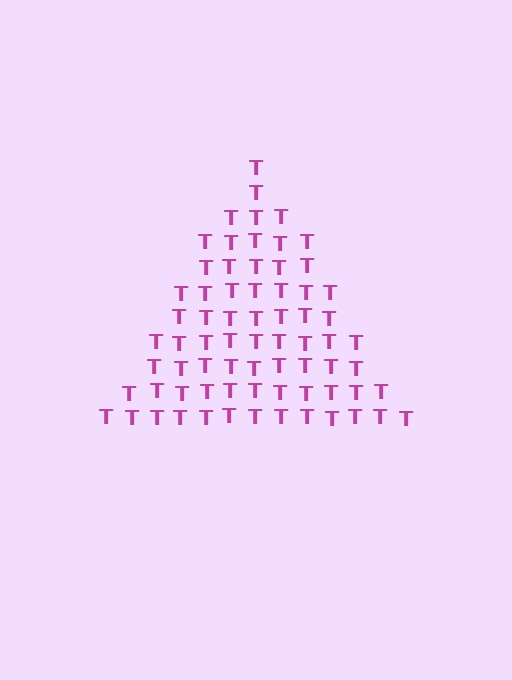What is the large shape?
The large shape is a triangle.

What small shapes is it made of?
It is made of small letter T's.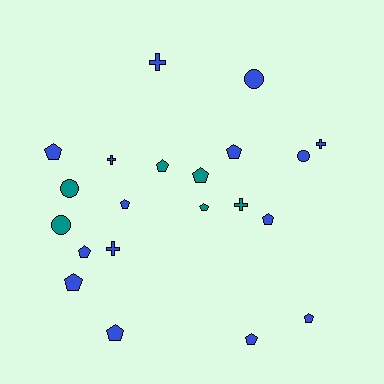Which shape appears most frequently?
Pentagon, with 12 objects.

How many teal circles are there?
There are 2 teal circles.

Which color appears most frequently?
Blue, with 15 objects.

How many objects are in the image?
There are 21 objects.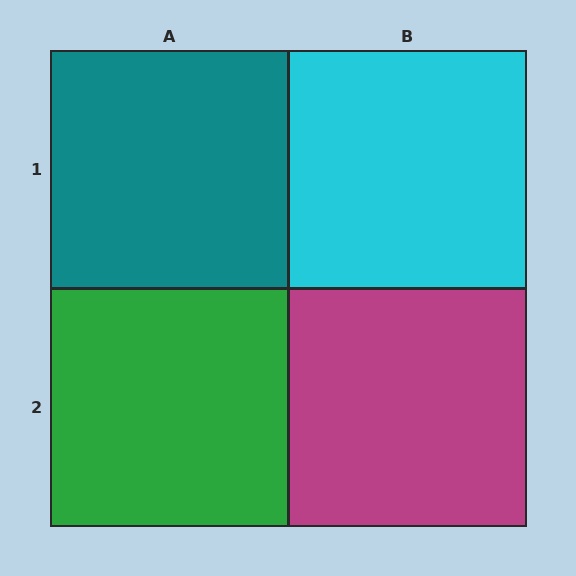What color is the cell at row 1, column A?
Teal.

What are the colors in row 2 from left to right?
Green, magenta.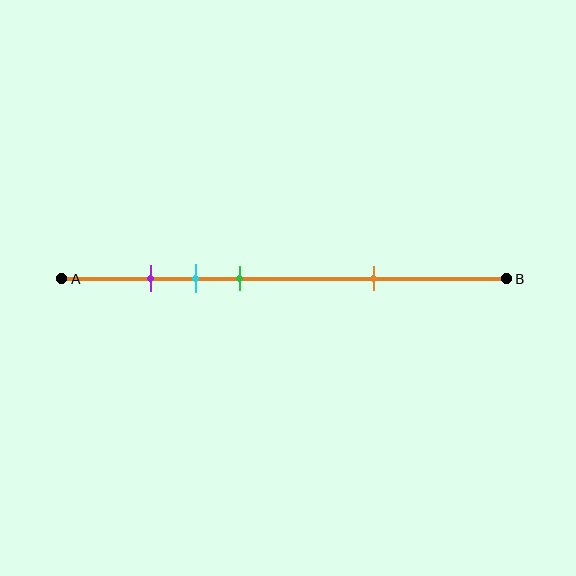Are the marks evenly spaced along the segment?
No, the marks are not evenly spaced.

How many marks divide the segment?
There are 4 marks dividing the segment.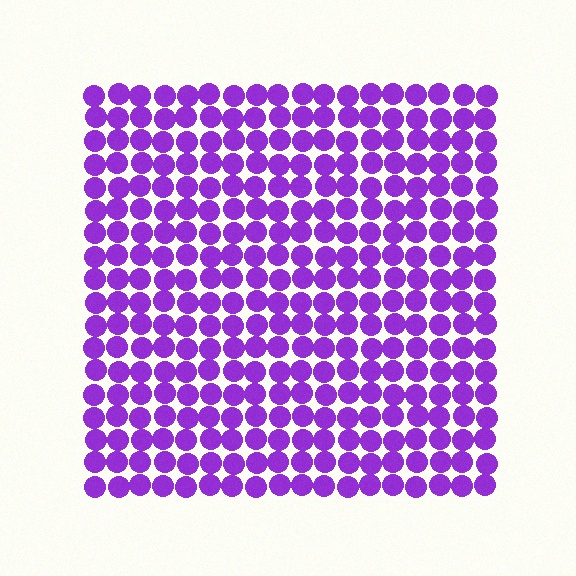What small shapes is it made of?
It is made of small circles.